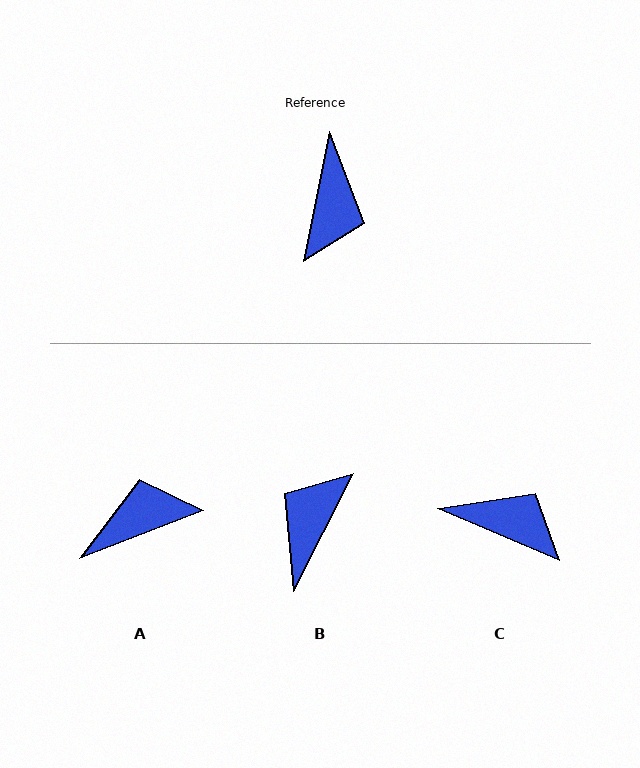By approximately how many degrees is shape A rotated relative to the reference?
Approximately 122 degrees counter-clockwise.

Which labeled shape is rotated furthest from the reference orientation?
B, about 164 degrees away.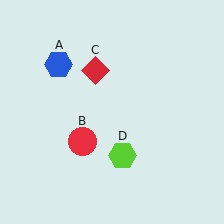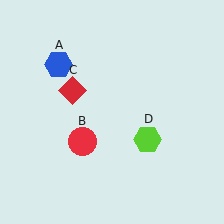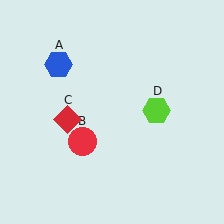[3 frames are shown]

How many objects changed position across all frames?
2 objects changed position: red diamond (object C), lime hexagon (object D).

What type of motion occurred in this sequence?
The red diamond (object C), lime hexagon (object D) rotated counterclockwise around the center of the scene.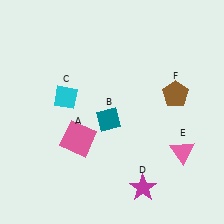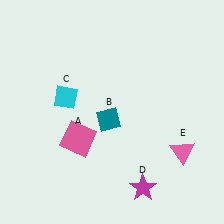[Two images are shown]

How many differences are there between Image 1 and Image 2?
There is 1 difference between the two images.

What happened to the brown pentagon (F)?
The brown pentagon (F) was removed in Image 2. It was in the top-right area of Image 1.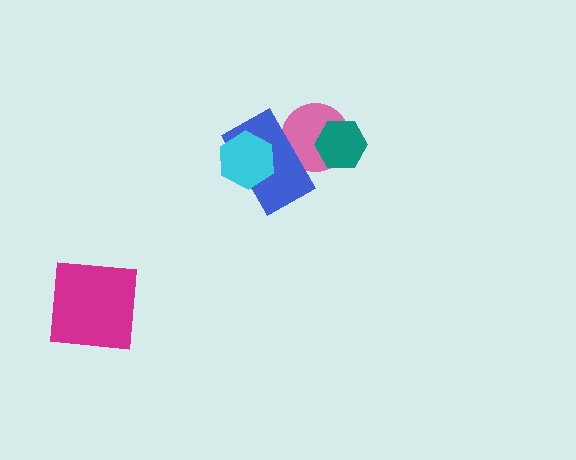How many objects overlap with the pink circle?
2 objects overlap with the pink circle.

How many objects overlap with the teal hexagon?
1 object overlaps with the teal hexagon.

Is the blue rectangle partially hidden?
Yes, it is partially covered by another shape.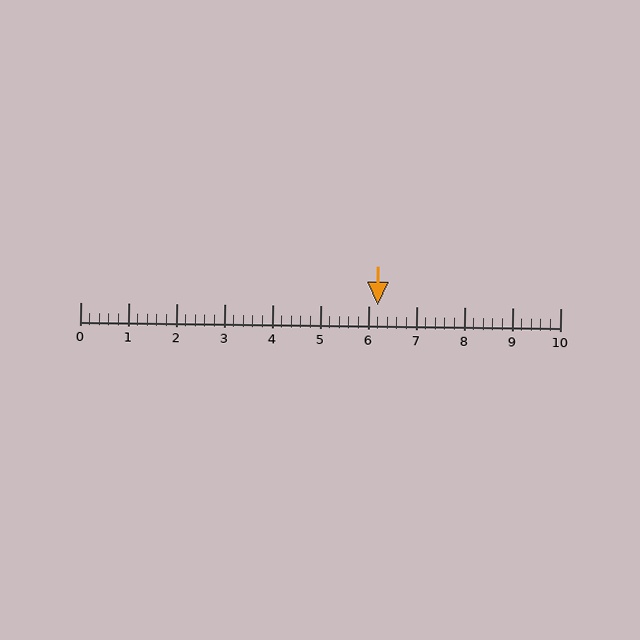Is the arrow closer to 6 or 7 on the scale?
The arrow is closer to 6.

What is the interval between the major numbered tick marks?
The major tick marks are spaced 1 units apart.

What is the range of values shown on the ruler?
The ruler shows values from 0 to 10.